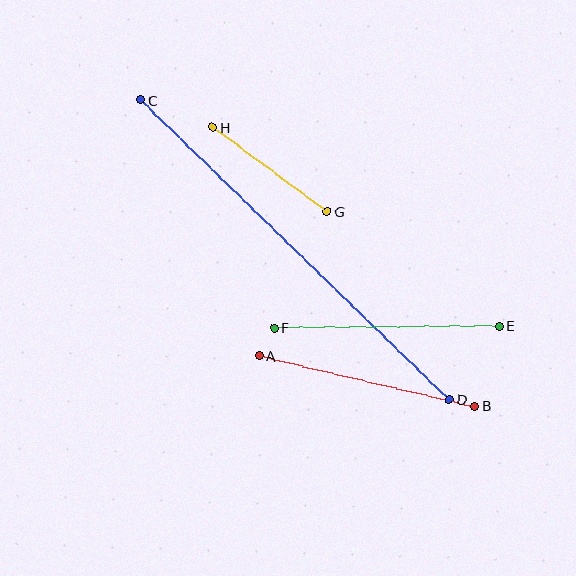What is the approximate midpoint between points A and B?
The midpoint is at approximately (367, 381) pixels.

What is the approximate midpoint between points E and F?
The midpoint is at approximately (386, 327) pixels.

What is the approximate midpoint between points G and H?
The midpoint is at approximately (270, 169) pixels.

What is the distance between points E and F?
The distance is approximately 225 pixels.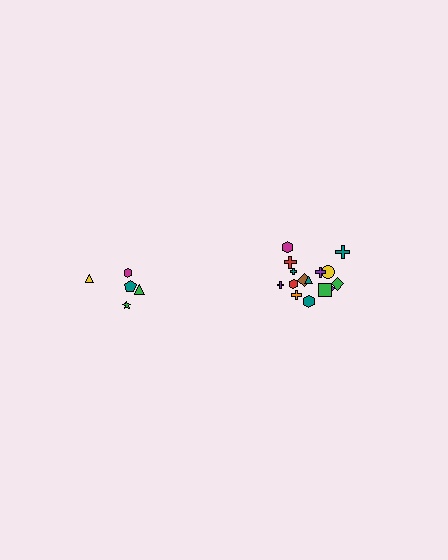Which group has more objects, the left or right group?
The right group.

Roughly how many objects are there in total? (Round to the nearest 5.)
Roughly 20 objects in total.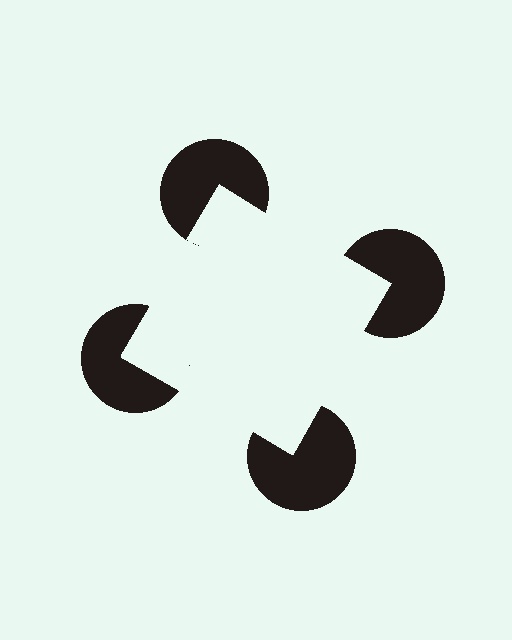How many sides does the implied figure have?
4 sides.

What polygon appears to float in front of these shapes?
An illusory square — its edges are inferred from the aligned wedge cuts in the pac-man discs, not physically drawn.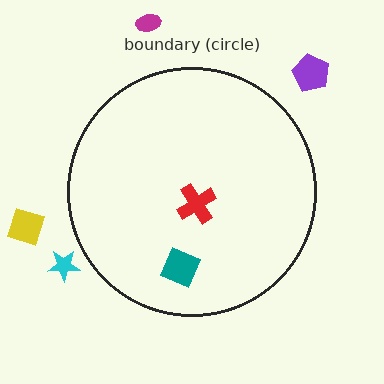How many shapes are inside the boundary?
2 inside, 4 outside.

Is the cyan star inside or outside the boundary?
Outside.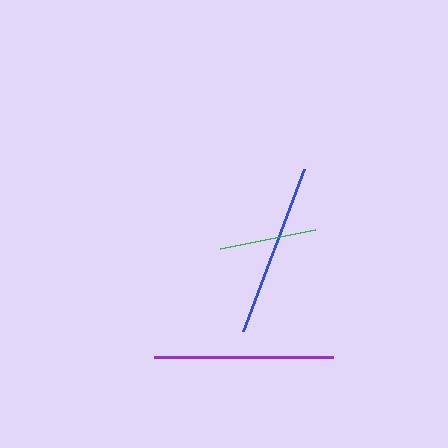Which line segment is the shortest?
The green line is the shortest at approximately 97 pixels.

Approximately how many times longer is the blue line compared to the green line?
The blue line is approximately 1.8 times the length of the green line.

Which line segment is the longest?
The purple line is the longest at approximately 180 pixels.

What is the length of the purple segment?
The purple segment is approximately 180 pixels long.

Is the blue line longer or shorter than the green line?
The blue line is longer than the green line.